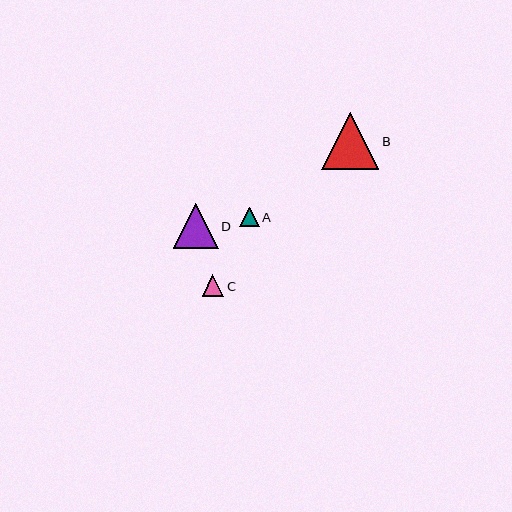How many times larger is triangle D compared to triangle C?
Triangle D is approximately 2.1 times the size of triangle C.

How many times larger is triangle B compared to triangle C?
Triangle B is approximately 2.6 times the size of triangle C.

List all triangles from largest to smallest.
From largest to smallest: B, D, C, A.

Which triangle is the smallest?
Triangle A is the smallest with a size of approximately 20 pixels.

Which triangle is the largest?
Triangle B is the largest with a size of approximately 58 pixels.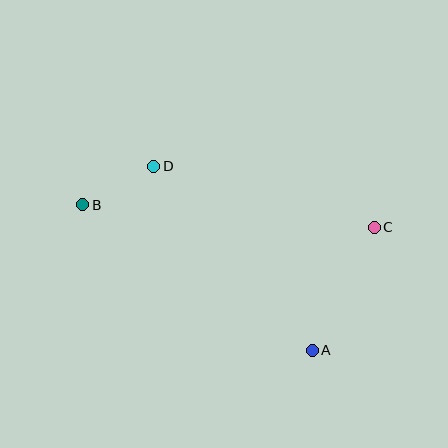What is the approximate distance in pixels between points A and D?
The distance between A and D is approximately 243 pixels.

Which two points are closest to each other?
Points B and D are closest to each other.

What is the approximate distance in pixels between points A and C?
The distance between A and C is approximately 138 pixels.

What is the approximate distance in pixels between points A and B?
The distance between A and B is approximately 272 pixels.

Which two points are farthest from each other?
Points B and C are farthest from each other.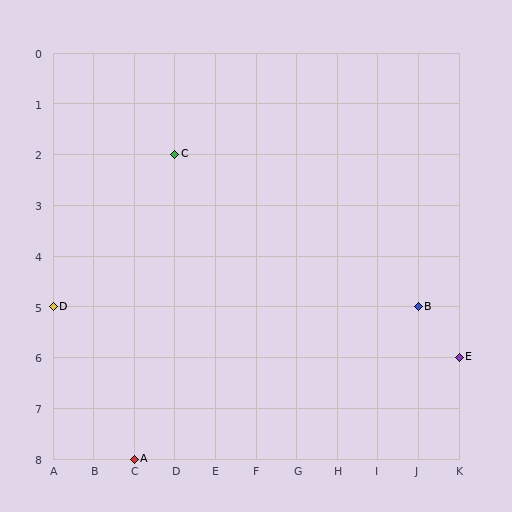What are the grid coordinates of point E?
Point E is at grid coordinates (K, 6).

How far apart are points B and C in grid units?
Points B and C are 6 columns and 3 rows apart (about 6.7 grid units diagonally).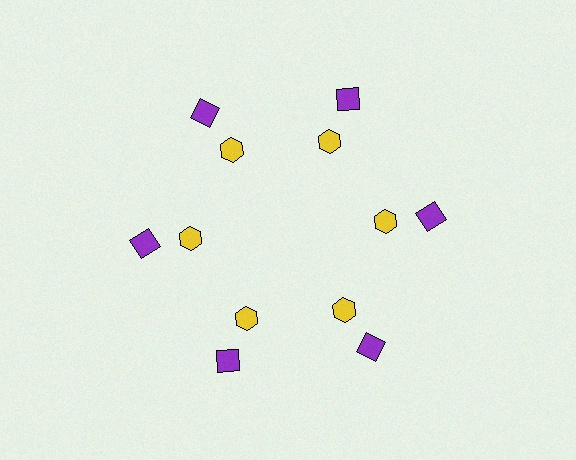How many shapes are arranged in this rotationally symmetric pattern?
There are 12 shapes, arranged in 6 groups of 2.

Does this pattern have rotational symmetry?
Yes, this pattern has 6-fold rotational symmetry. It looks the same after rotating 60 degrees around the center.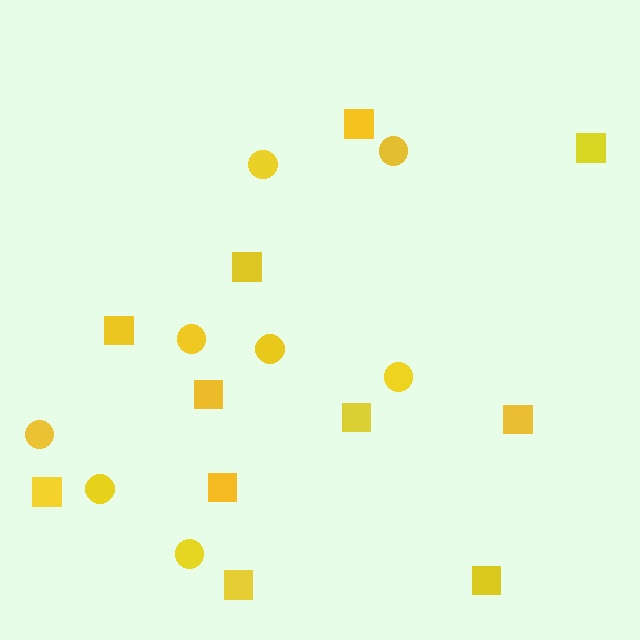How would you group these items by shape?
There are 2 groups: one group of circles (8) and one group of squares (11).